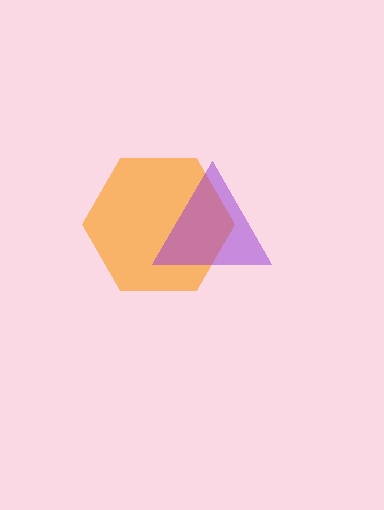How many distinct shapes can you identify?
There are 2 distinct shapes: an orange hexagon, a purple triangle.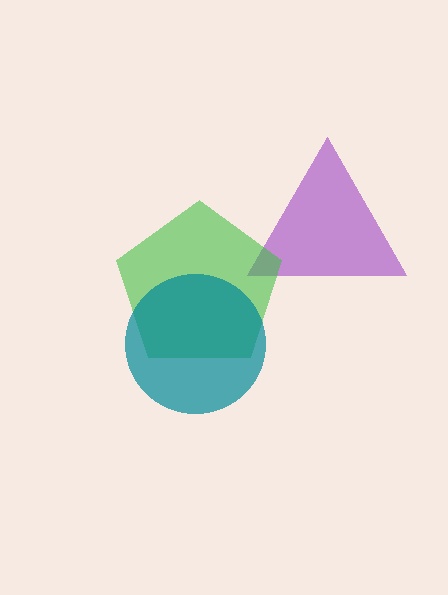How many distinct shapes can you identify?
There are 3 distinct shapes: a purple triangle, a green pentagon, a teal circle.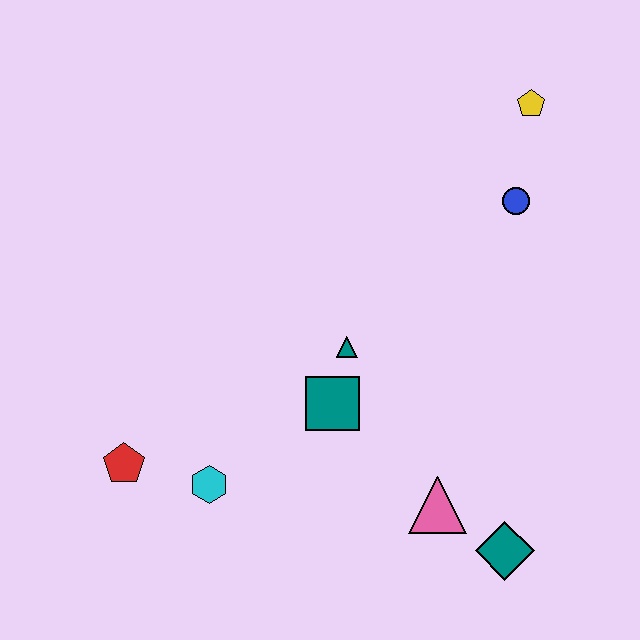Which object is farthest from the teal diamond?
The yellow pentagon is farthest from the teal diamond.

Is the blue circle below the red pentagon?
No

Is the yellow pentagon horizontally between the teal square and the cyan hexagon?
No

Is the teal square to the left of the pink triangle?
Yes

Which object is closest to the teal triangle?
The teal square is closest to the teal triangle.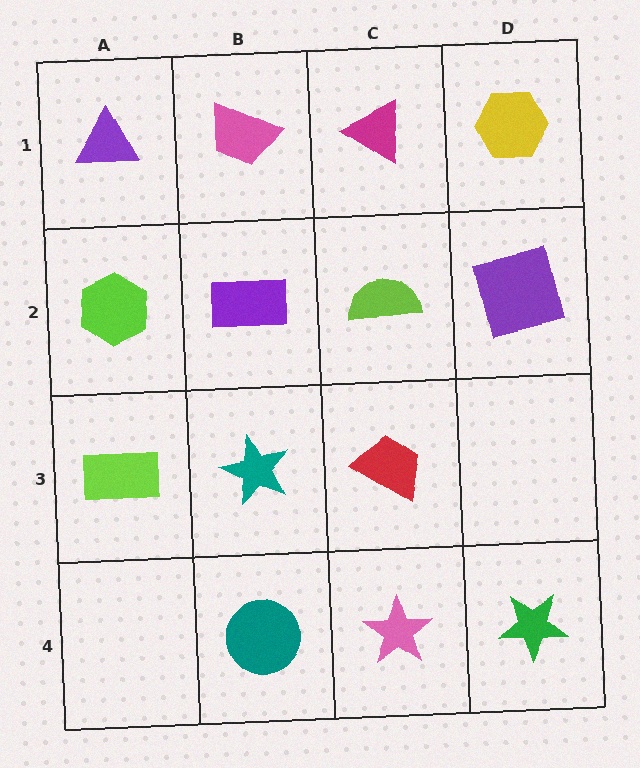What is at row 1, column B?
A pink trapezoid.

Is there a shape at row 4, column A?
No, that cell is empty.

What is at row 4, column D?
A green star.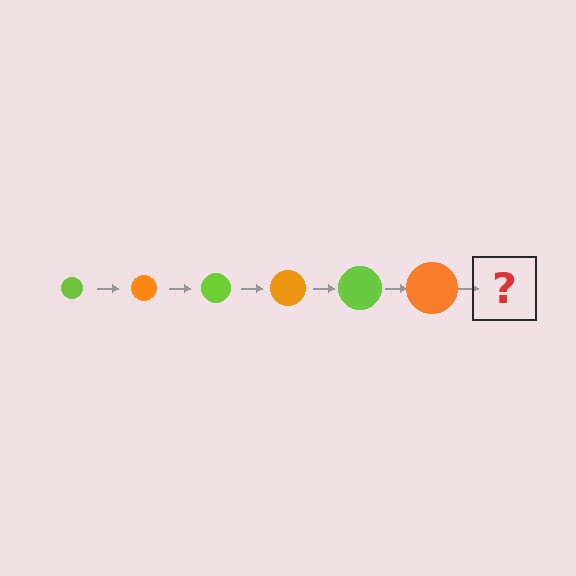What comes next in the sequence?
The next element should be a lime circle, larger than the previous one.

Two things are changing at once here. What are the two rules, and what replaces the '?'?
The two rules are that the circle grows larger each step and the color cycles through lime and orange. The '?' should be a lime circle, larger than the previous one.